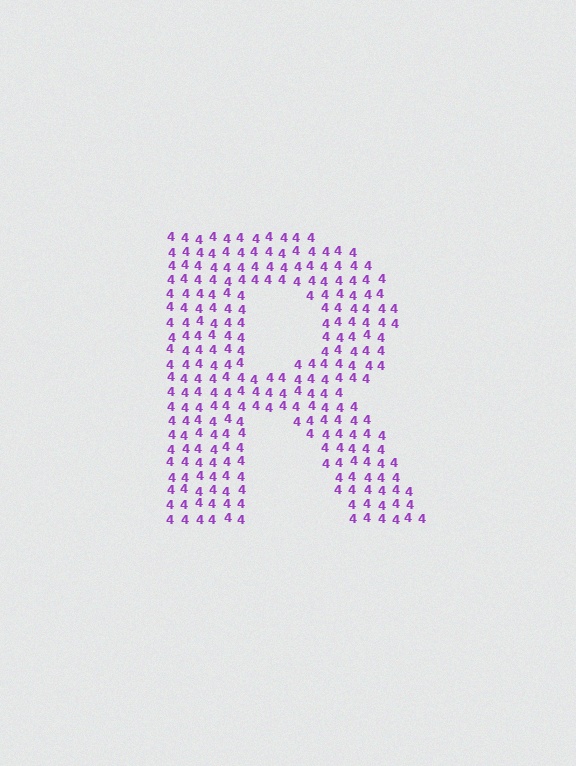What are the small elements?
The small elements are digit 4's.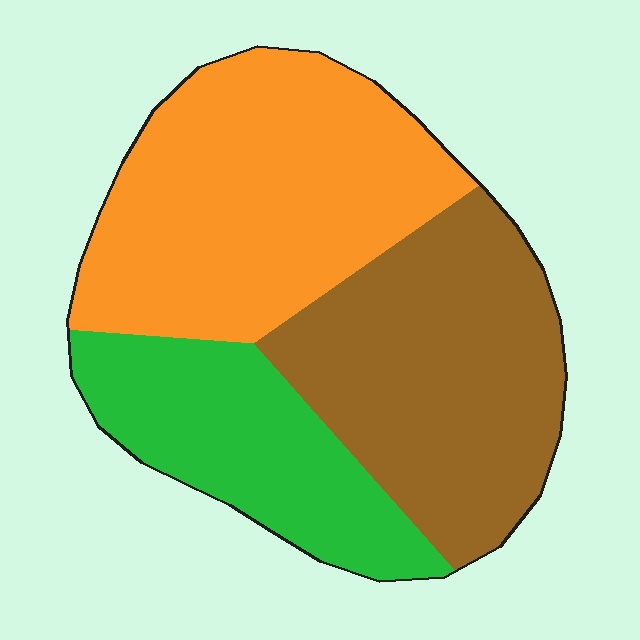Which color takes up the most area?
Orange, at roughly 40%.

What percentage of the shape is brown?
Brown covers 36% of the shape.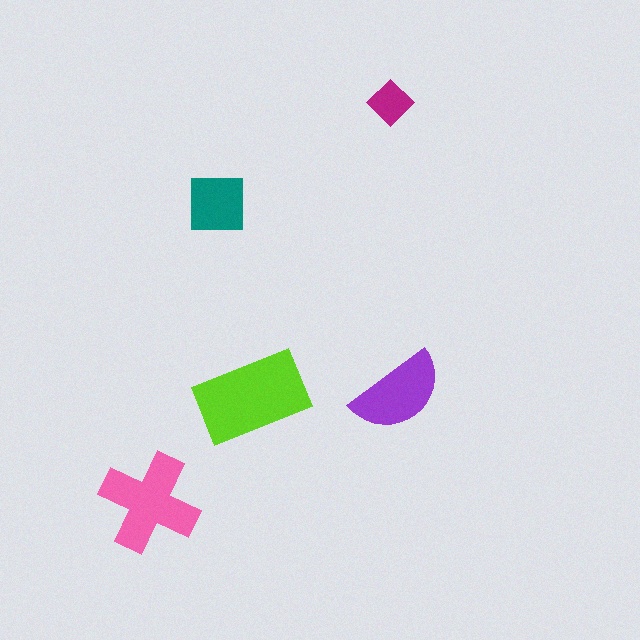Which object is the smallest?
The magenta diamond.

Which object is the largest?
The lime rectangle.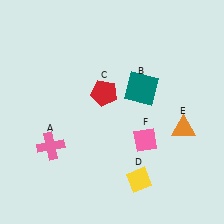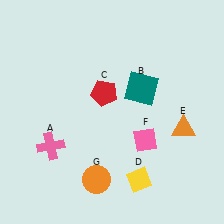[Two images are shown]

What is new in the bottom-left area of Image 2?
An orange circle (G) was added in the bottom-left area of Image 2.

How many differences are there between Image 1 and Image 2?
There is 1 difference between the two images.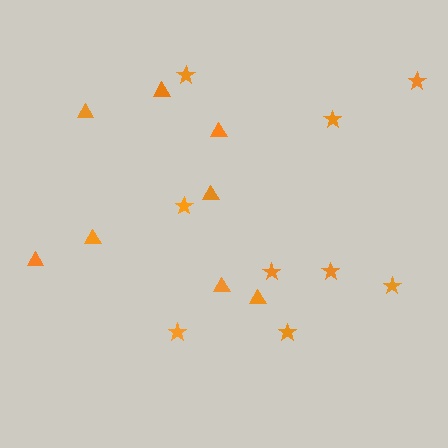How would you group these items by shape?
There are 2 groups: one group of triangles (8) and one group of stars (9).